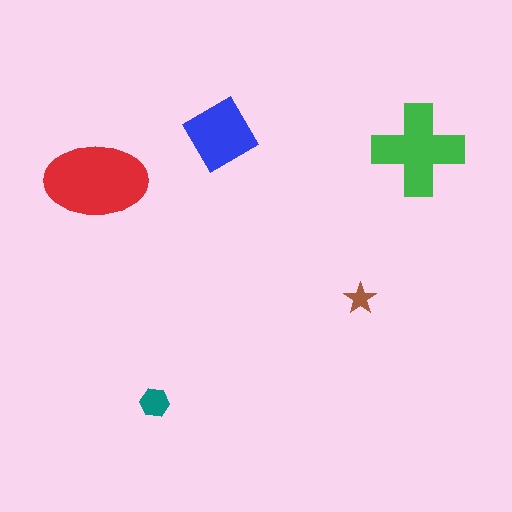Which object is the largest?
The red ellipse.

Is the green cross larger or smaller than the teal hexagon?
Larger.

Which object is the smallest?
The brown star.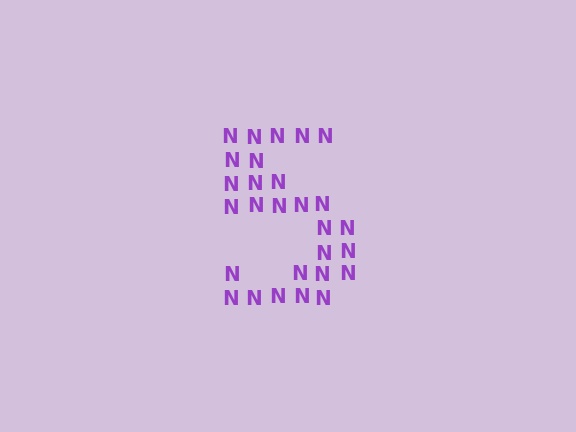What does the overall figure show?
The overall figure shows the digit 5.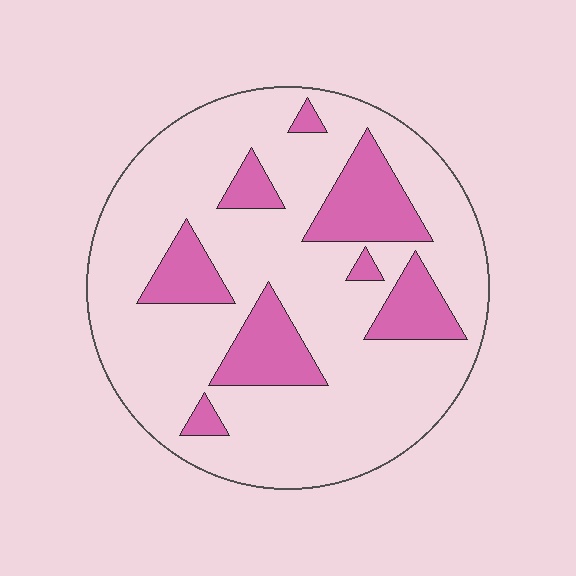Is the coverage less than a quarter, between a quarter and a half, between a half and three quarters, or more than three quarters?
Less than a quarter.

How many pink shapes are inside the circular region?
8.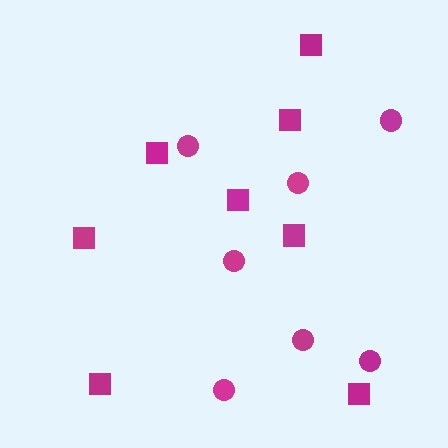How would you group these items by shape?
There are 2 groups: one group of circles (7) and one group of squares (8).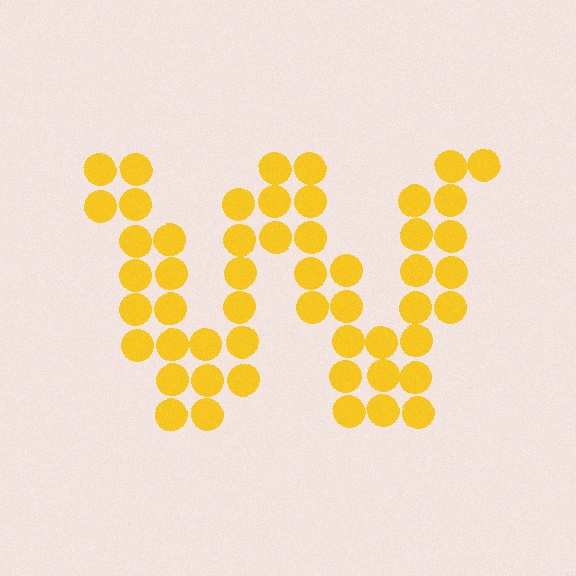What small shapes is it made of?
It is made of small circles.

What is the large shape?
The large shape is the letter W.